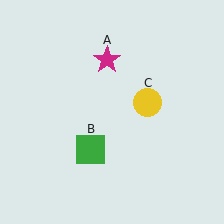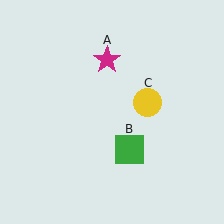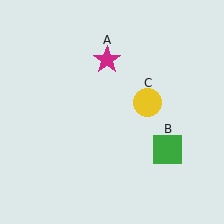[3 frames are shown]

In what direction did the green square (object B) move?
The green square (object B) moved right.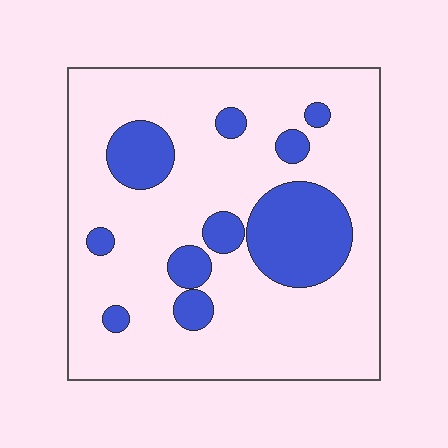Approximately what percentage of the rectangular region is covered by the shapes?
Approximately 20%.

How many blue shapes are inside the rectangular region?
10.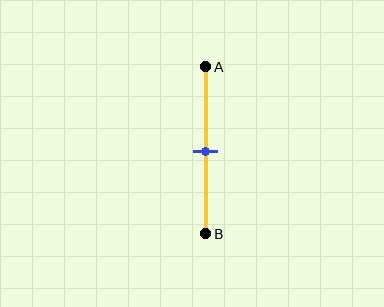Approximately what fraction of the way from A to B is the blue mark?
The blue mark is approximately 50% of the way from A to B.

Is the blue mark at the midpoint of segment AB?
Yes, the mark is approximately at the midpoint.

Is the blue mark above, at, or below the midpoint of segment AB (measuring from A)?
The blue mark is approximately at the midpoint of segment AB.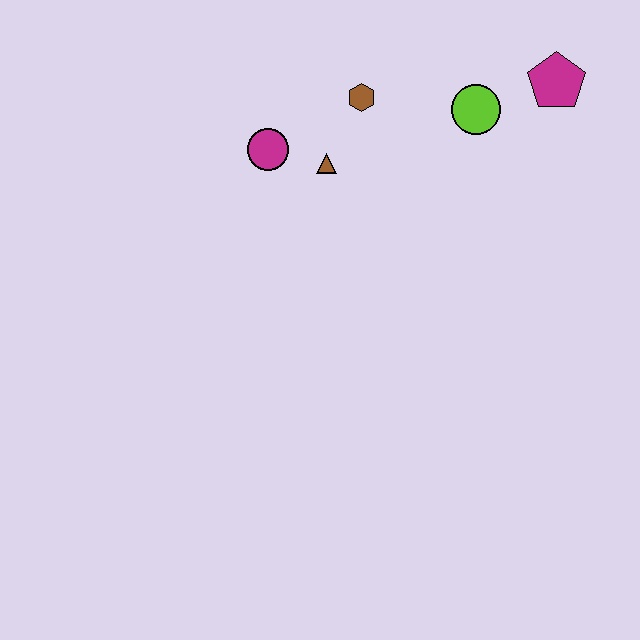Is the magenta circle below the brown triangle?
No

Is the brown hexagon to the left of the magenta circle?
No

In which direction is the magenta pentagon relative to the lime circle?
The magenta pentagon is to the right of the lime circle.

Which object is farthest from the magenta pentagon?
The magenta circle is farthest from the magenta pentagon.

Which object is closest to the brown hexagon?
The brown triangle is closest to the brown hexagon.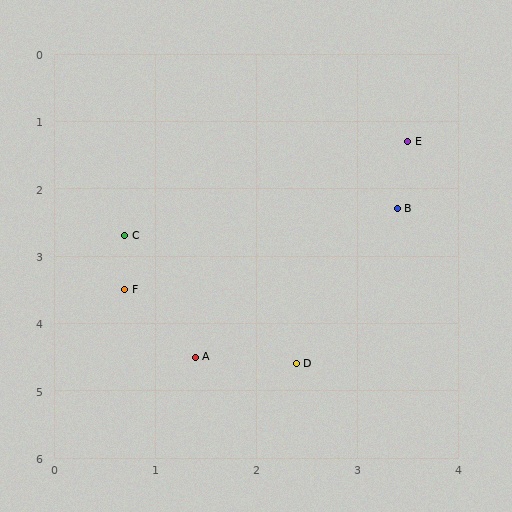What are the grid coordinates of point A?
Point A is at approximately (1.4, 4.5).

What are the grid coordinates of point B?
Point B is at approximately (3.4, 2.3).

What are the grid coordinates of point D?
Point D is at approximately (2.4, 4.6).